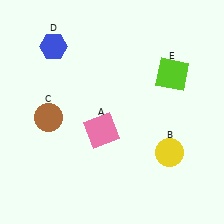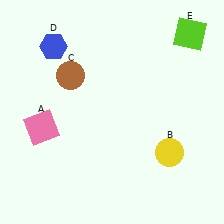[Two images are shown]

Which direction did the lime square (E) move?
The lime square (E) moved up.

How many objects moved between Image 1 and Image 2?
3 objects moved between the two images.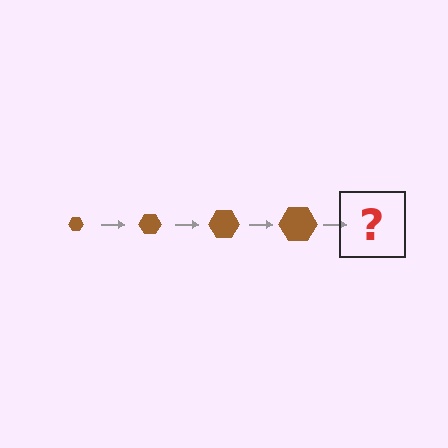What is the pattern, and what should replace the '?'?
The pattern is that the hexagon gets progressively larger each step. The '?' should be a brown hexagon, larger than the previous one.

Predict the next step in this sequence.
The next step is a brown hexagon, larger than the previous one.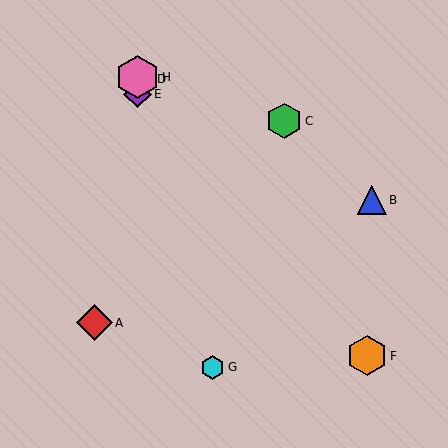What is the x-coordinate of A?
Object A is at x≈94.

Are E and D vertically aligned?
Yes, both are at x≈138.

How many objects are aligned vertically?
3 objects (D, E, H) are aligned vertically.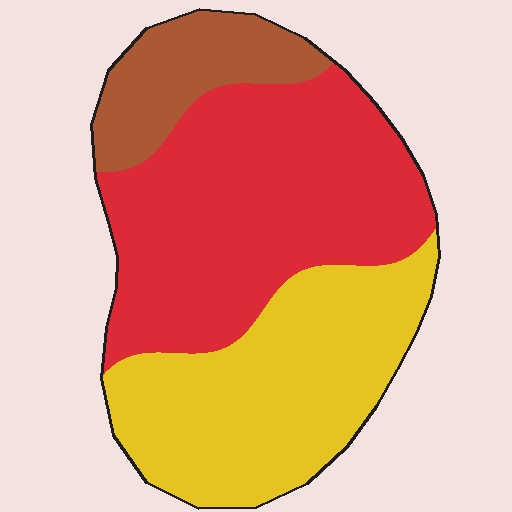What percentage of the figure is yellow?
Yellow takes up about three eighths (3/8) of the figure.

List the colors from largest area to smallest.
From largest to smallest: red, yellow, brown.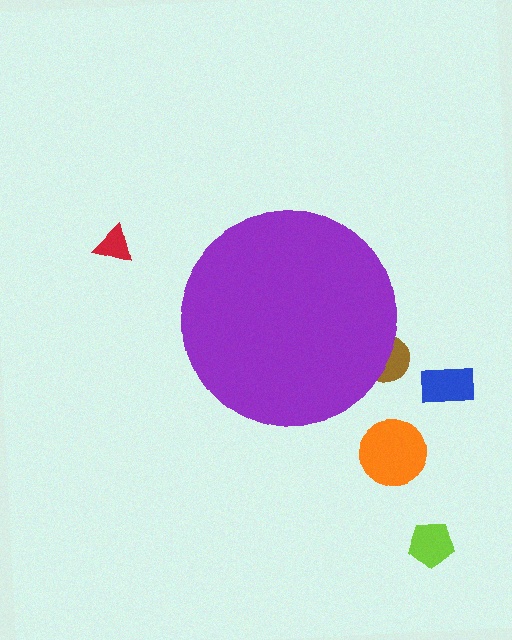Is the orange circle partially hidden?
No, the orange circle is fully visible.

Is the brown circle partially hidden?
Yes, the brown circle is partially hidden behind the purple circle.